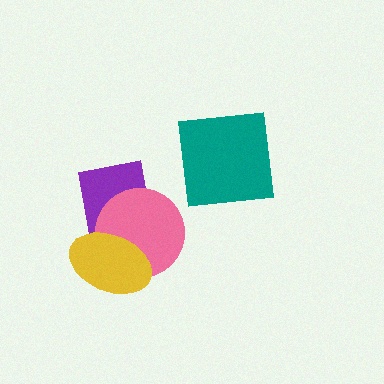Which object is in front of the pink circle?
The yellow ellipse is in front of the pink circle.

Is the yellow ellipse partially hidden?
No, no other shape covers it.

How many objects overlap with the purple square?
2 objects overlap with the purple square.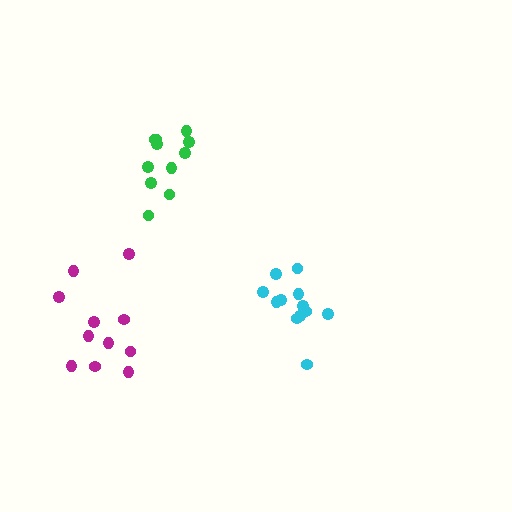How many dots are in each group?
Group 1: 11 dots, Group 2: 11 dots, Group 3: 12 dots (34 total).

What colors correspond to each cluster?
The clusters are colored: magenta, green, cyan.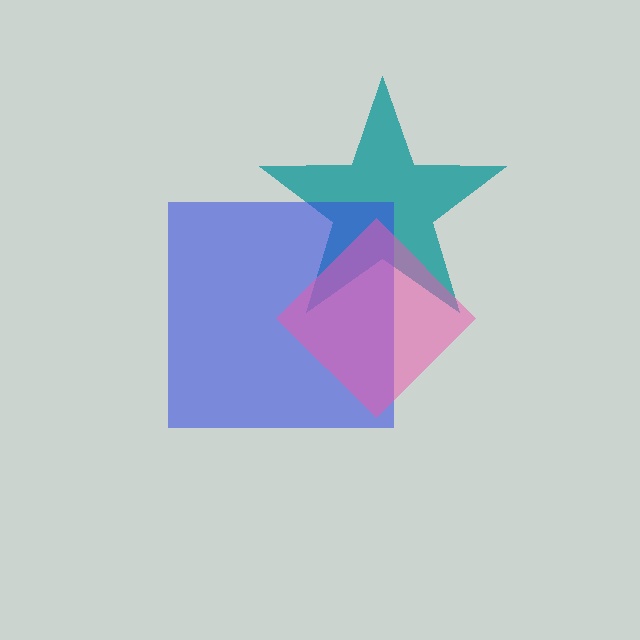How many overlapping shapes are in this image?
There are 3 overlapping shapes in the image.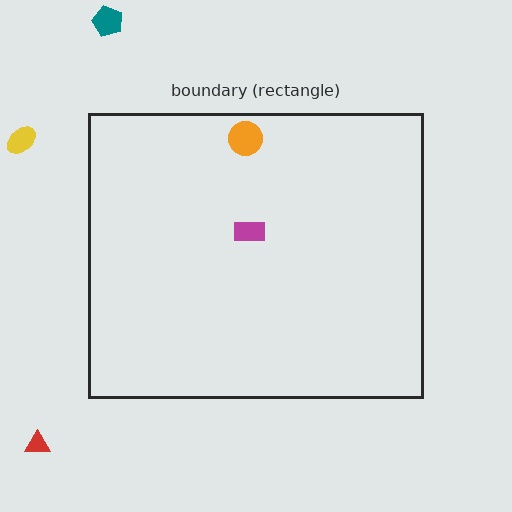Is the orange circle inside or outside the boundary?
Inside.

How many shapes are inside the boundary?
2 inside, 3 outside.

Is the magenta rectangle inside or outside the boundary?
Inside.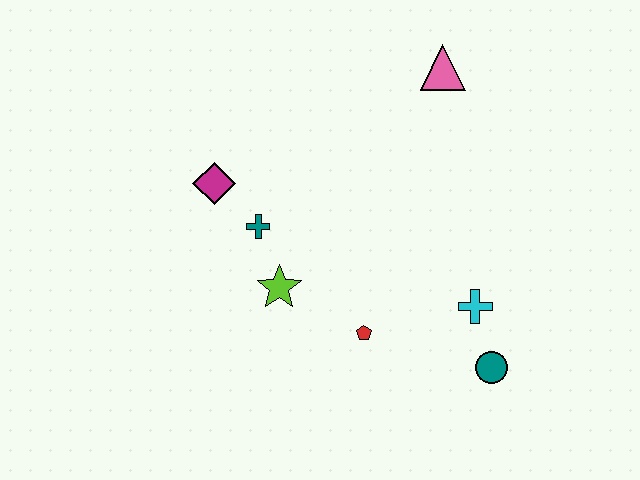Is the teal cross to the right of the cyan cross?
No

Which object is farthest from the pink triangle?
The teal circle is farthest from the pink triangle.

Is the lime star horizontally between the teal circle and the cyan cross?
No